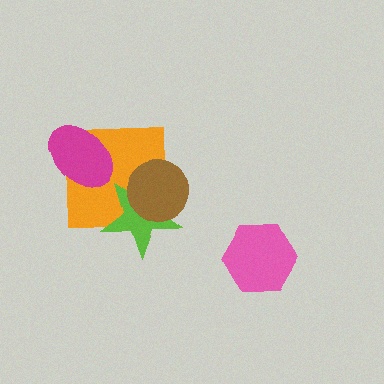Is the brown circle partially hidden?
No, no other shape covers it.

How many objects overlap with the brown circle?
2 objects overlap with the brown circle.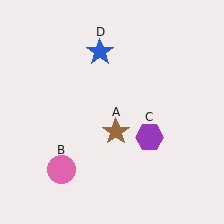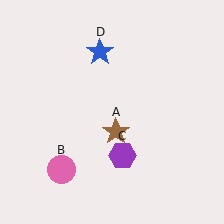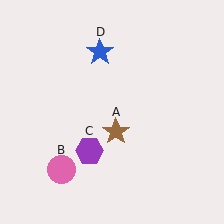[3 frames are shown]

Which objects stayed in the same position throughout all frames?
Brown star (object A) and pink circle (object B) and blue star (object D) remained stationary.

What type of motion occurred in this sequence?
The purple hexagon (object C) rotated clockwise around the center of the scene.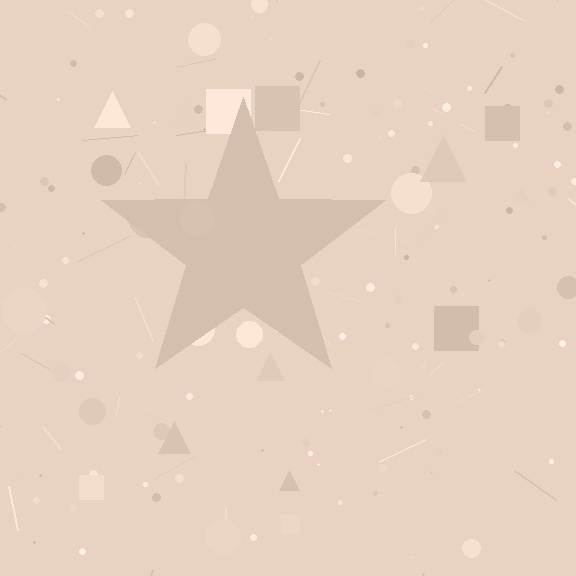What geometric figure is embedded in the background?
A star is embedded in the background.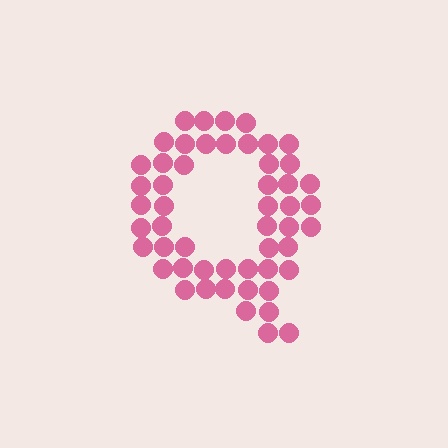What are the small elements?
The small elements are circles.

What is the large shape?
The large shape is the letter Q.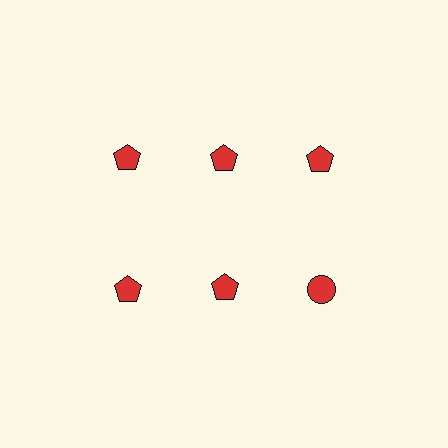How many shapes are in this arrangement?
There are 6 shapes arranged in a grid pattern.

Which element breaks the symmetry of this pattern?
The red circle in the second row, center column breaks the symmetry. All other shapes are red pentagons.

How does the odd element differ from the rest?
It has a different shape: circle instead of pentagon.